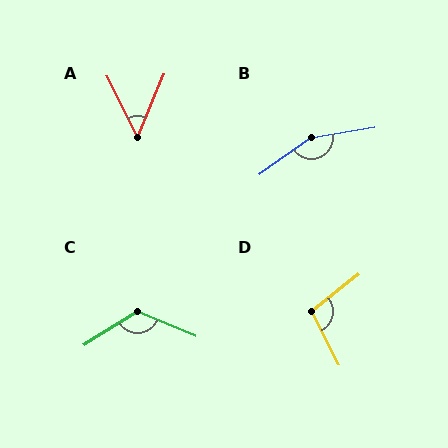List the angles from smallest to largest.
A (48°), D (101°), C (125°), B (154°).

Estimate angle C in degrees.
Approximately 125 degrees.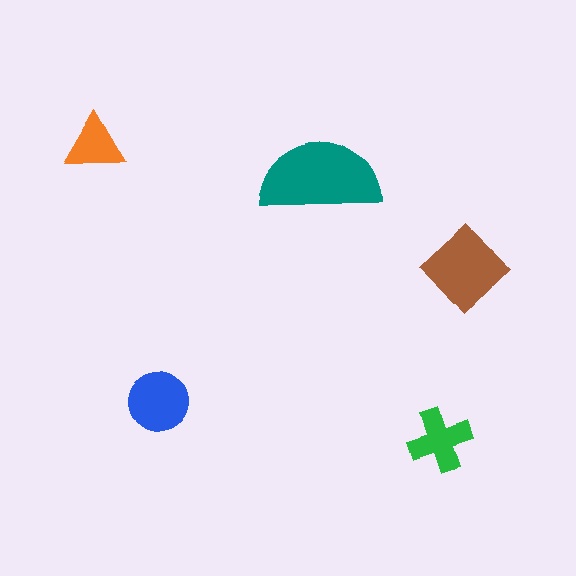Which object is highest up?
The orange triangle is topmost.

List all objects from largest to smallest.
The teal semicircle, the brown diamond, the blue circle, the green cross, the orange triangle.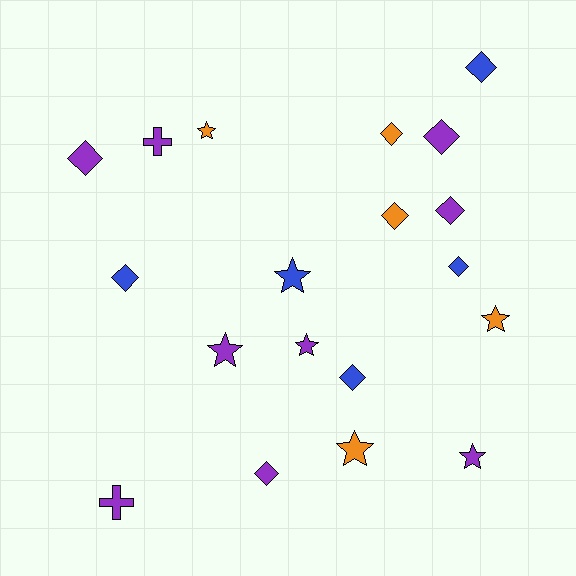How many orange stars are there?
There are 3 orange stars.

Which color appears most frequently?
Purple, with 9 objects.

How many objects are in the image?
There are 19 objects.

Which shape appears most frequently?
Diamond, with 10 objects.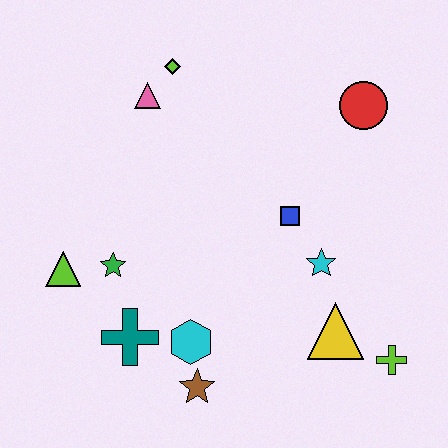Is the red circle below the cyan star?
No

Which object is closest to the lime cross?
The yellow triangle is closest to the lime cross.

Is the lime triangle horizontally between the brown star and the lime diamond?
No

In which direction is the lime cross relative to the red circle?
The lime cross is below the red circle.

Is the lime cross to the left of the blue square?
No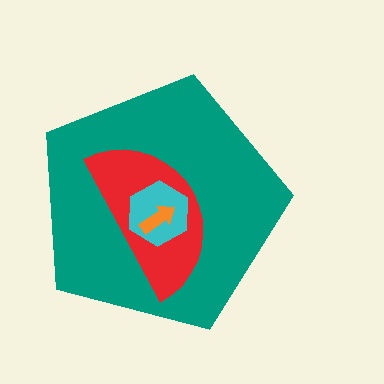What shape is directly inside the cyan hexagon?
The orange arrow.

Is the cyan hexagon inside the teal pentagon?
Yes.